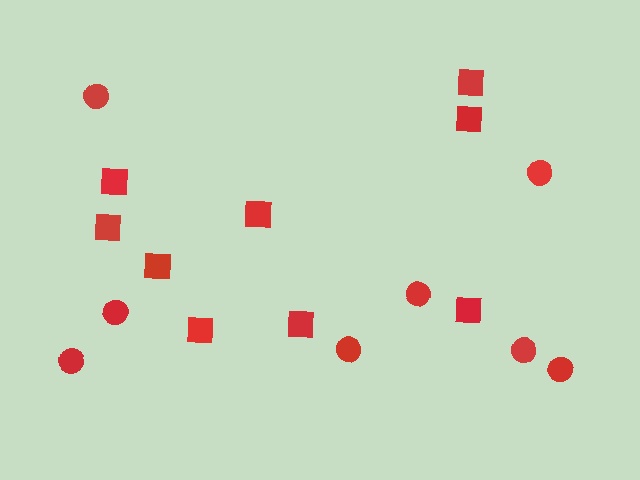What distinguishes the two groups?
There are 2 groups: one group of squares (9) and one group of circles (8).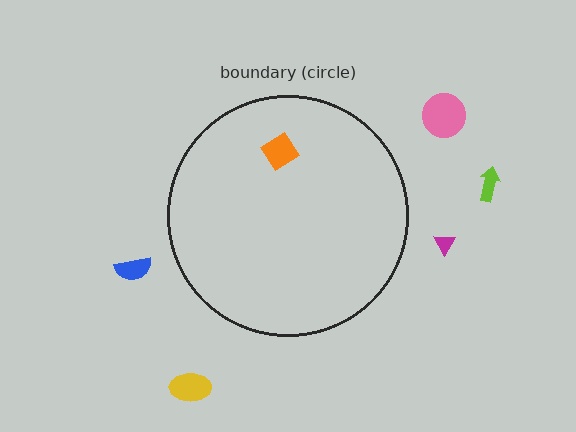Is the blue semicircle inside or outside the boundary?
Outside.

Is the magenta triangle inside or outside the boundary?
Outside.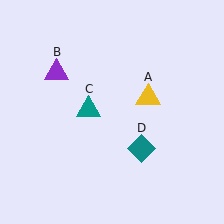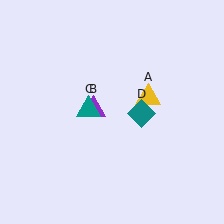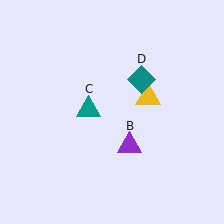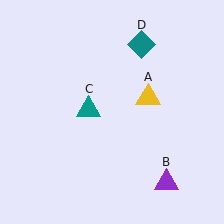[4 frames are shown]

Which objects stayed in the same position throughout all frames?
Yellow triangle (object A) and teal triangle (object C) remained stationary.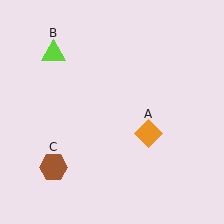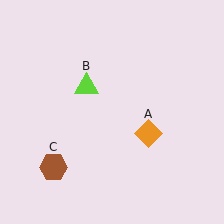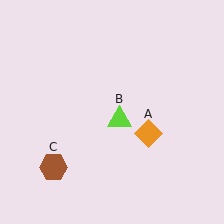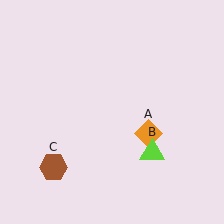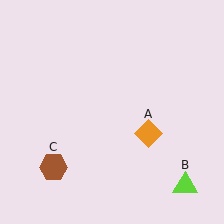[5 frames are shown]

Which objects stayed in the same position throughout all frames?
Orange diamond (object A) and brown hexagon (object C) remained stationary.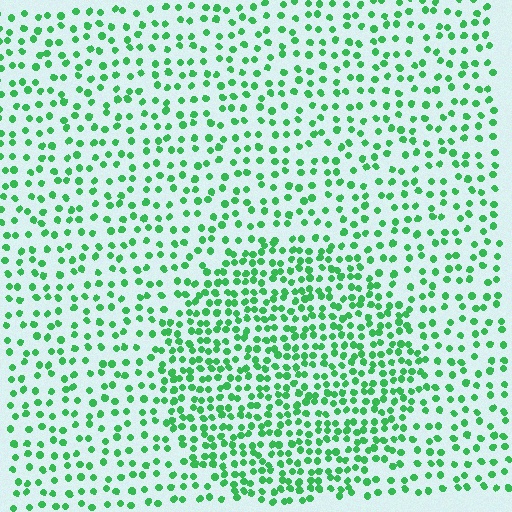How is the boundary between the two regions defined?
The boundary is defined by a change in element density (approximately 1.8x ratio). All elements are the same color, size, and shape.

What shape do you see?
I see a circle.